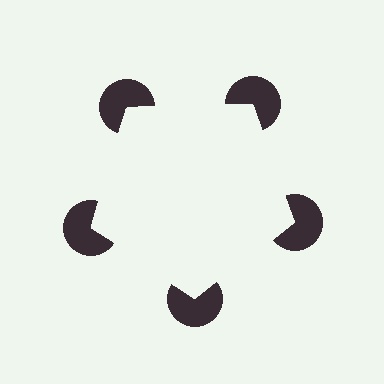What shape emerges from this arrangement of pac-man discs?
An illusory pentagon — its edges are inferred from the aligned wedge cuts in the pac-man discs, not physically drawn.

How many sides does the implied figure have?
5 sides.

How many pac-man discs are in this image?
There are 5 — one at each vertex of the illusory pentagon.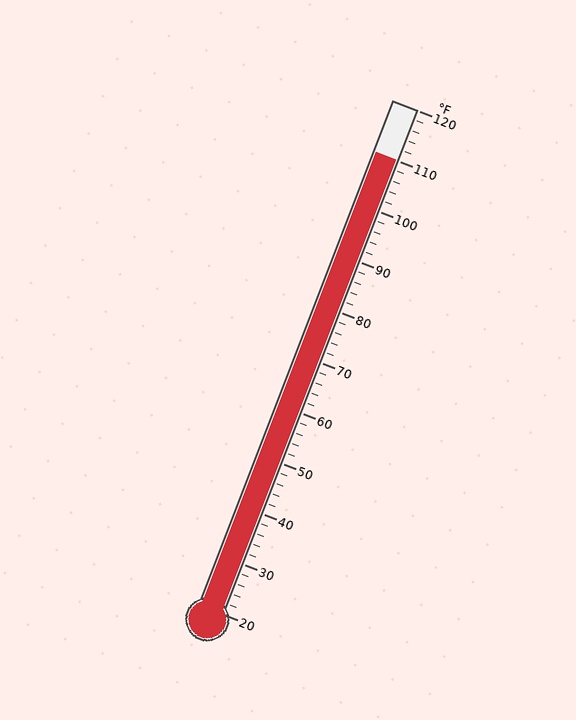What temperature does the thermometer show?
The thermometer shows approximately 110°F.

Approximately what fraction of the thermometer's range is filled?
The thermometer is filled to approximately 90% of its range.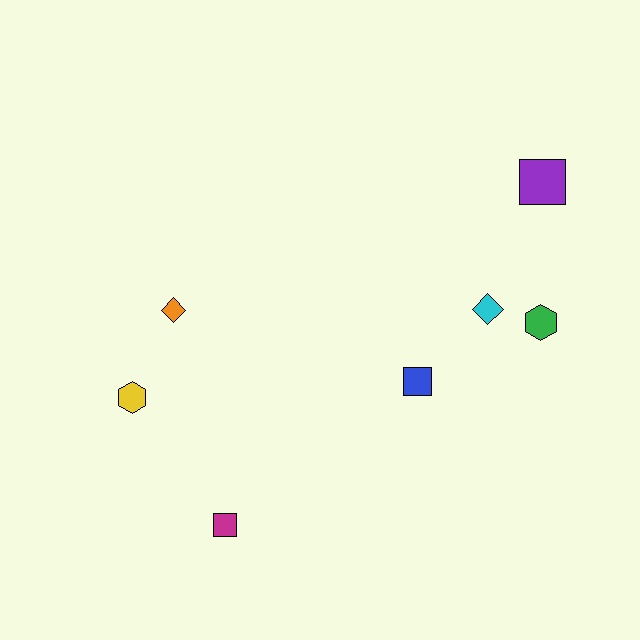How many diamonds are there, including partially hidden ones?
There are 2 diamonds.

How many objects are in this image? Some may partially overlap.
There are 7 objects.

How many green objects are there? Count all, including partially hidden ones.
There is 1 green object.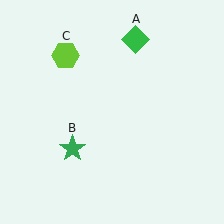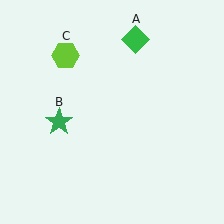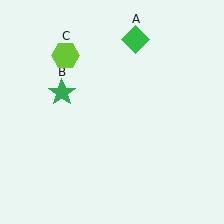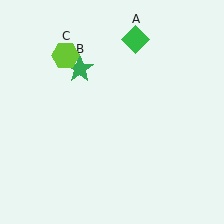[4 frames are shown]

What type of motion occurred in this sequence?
The green star (object B) rotated clockwise around the center of the scene.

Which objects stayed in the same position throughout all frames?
Green diamond (object A) and lime hexagon (object C) remained stationary.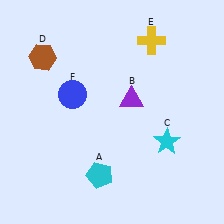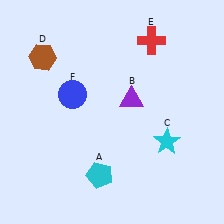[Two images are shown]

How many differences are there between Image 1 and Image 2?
There is 1 difference between the two images.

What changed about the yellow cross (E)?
In Image 1, E is yellow. In Image 2, it changed to red.